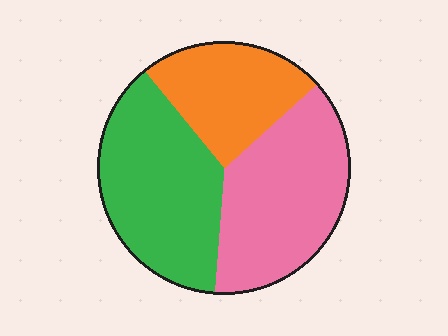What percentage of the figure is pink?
Pink takes up about three eighths (3/8) of the figure.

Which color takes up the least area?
Orange, at roughly 25%.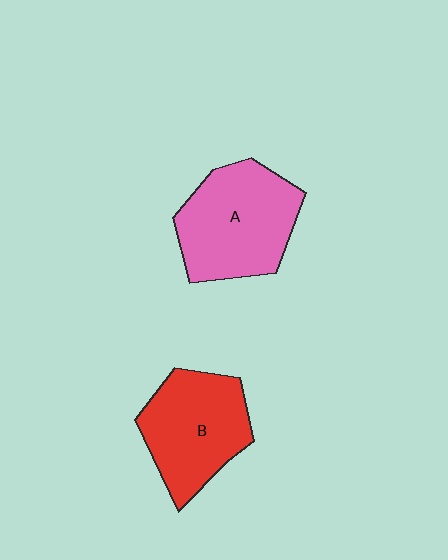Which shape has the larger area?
Shape A (pink).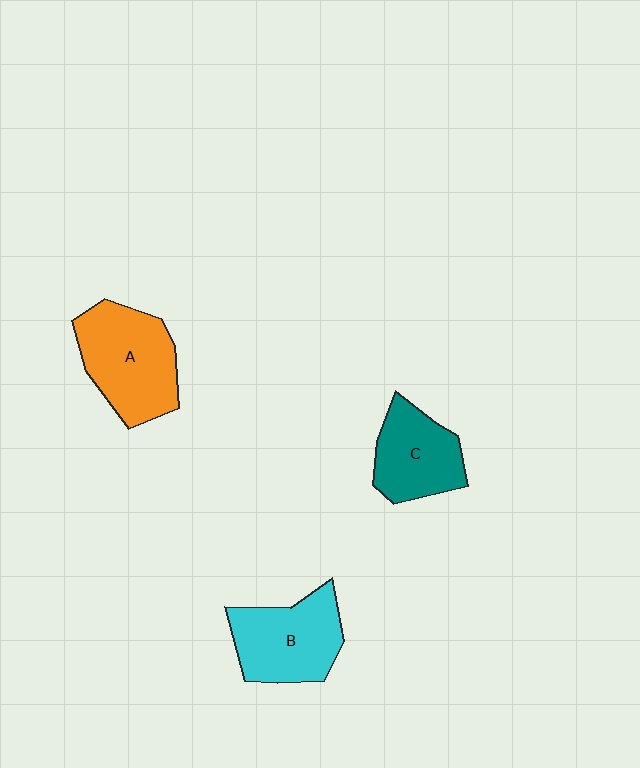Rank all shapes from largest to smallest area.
From largest to smallest: A (orange), B (cyan), C (teal).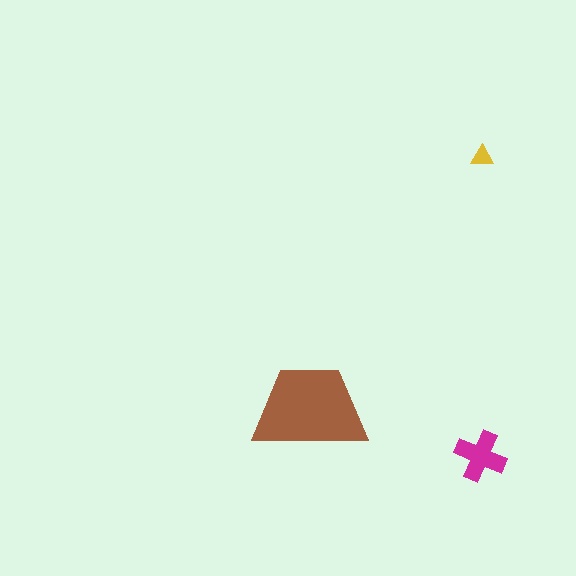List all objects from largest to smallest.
The brown trapezoid, the magenta cross, the yellow triangle.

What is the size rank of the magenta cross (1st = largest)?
2nd.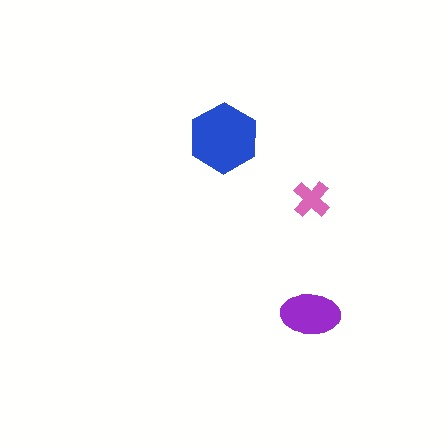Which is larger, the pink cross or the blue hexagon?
The blue hexagon.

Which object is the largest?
The blue hexagon.